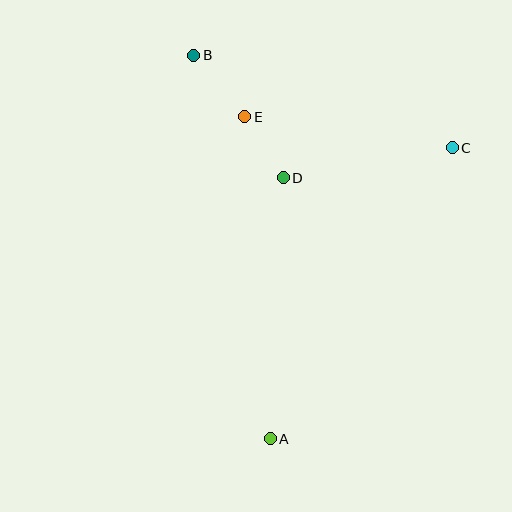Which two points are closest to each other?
Points D and E are closest to each other.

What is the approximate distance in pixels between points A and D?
The distance between A and D is approximately 261 pixels.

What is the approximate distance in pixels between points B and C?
The distance between B and C is approximately 275 pixels.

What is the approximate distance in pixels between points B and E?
The distance between B and E is approximately 80 pixels.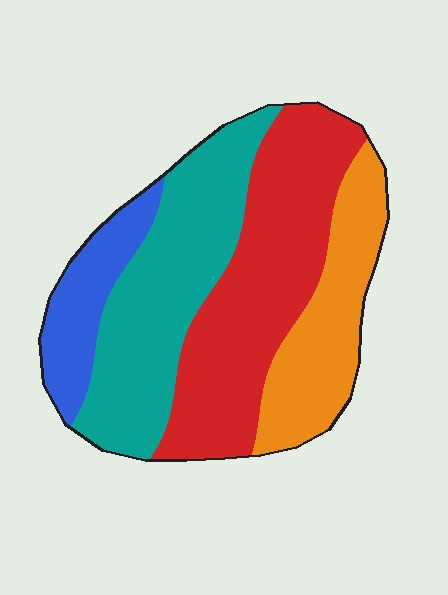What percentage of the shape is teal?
Teal covers 31% of the shape.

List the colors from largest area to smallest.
From largest to smallest: red, teal, orange, blue.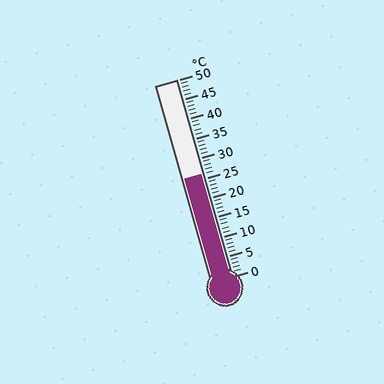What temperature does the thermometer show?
The thermometer shows approximately 26°C.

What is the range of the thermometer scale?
The thermometer scale ranges from 0°C to 50°C.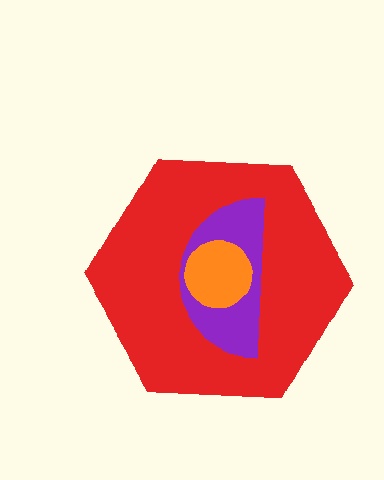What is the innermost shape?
The orange circle.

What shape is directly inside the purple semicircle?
The orange circle.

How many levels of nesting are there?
3.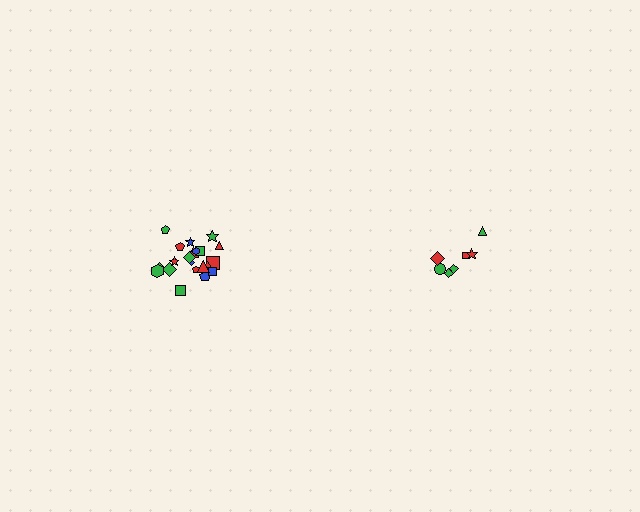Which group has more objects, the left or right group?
The left group.